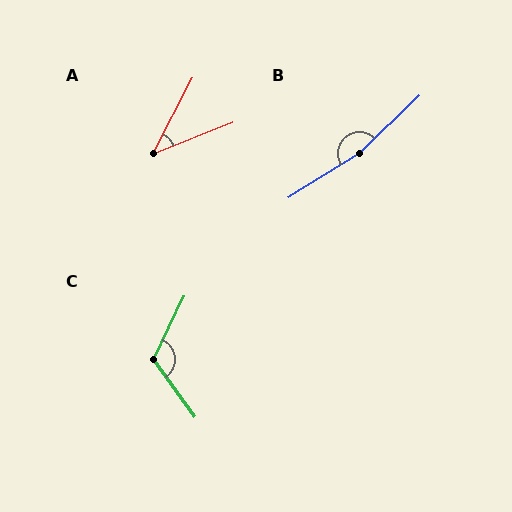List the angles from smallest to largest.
A (41°), C (119°), B (167°).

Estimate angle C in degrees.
Approximately 119 degrees.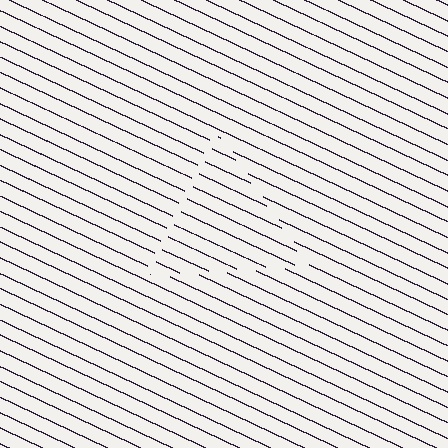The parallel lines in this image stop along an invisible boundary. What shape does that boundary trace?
An illusory triangle. The interior of the shape contains the same grating, shifted by half a period — the contour is defined by the phase discontinuity where line-ends from the inner and outer gratings abut.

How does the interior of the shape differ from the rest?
The interior of the shape contains the same grating, shifted by half a period — the contour is defined by the phase discontinuity where line-ends from the inner and outer gratings abut.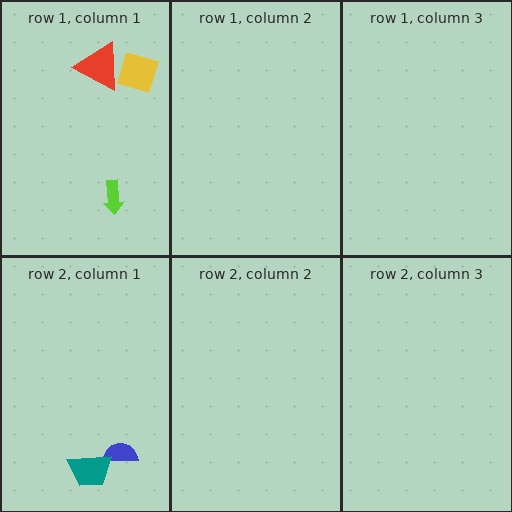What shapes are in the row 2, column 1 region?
The blue semicircle, the teal trapezoid.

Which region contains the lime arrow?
The row 1, column 1 region.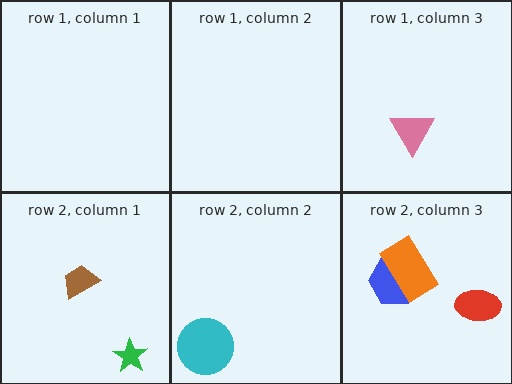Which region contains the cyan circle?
The row 2, column 2 region.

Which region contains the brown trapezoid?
The row 2, column 1 region.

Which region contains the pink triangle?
The row 1, column 3 region.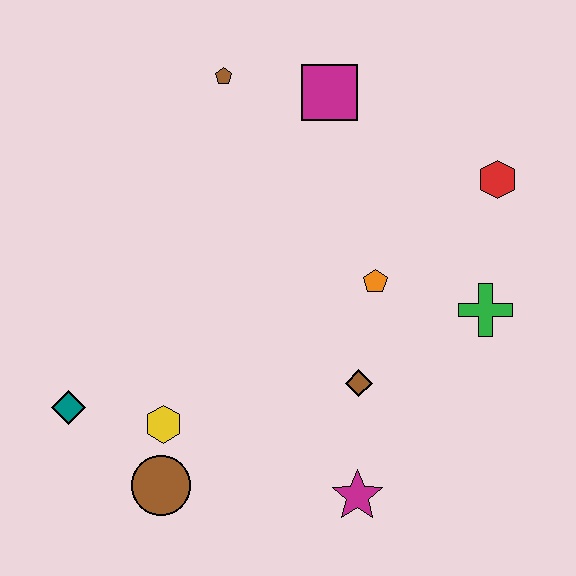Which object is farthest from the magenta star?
The brown pentagon is farthest from the magenta star.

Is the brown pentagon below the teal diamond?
No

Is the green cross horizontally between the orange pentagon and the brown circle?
No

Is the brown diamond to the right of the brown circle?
Yes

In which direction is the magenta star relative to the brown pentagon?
The magenta star is below the brown pentagon.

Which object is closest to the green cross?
The orange pentagon is closest to the green cross.